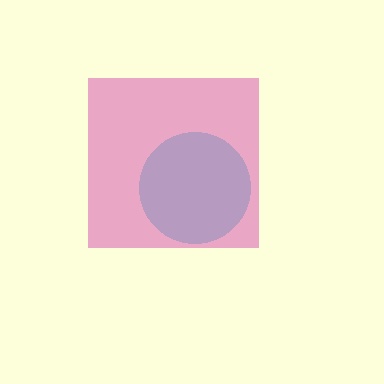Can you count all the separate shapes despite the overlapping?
Yes, there are 2 separate shapes.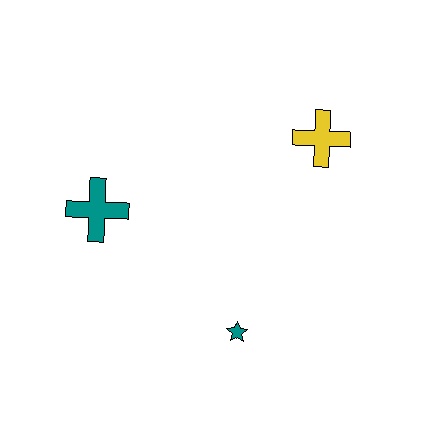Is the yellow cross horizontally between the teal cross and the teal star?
No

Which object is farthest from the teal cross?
The yellow cross is farthest from the teal cross.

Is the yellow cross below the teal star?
No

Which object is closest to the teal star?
The teal cross is closest to the teal star.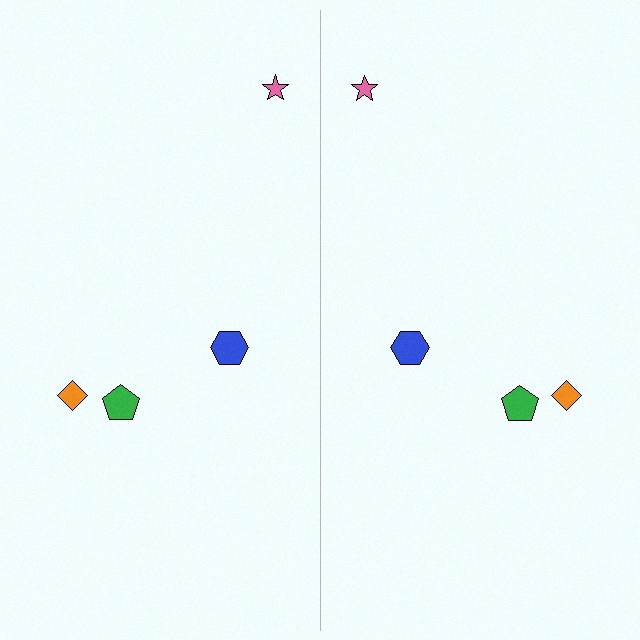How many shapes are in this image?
There are 8 shapes in this image.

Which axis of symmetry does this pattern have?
The pattern has a vertical axis of symmetry running through the center of the image.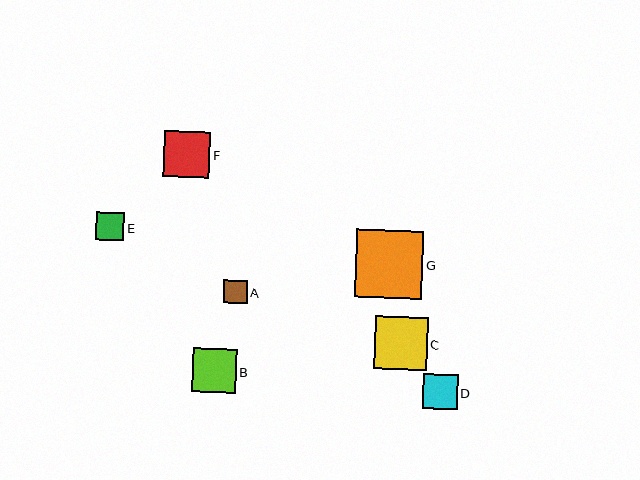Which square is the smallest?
Square A is the smallest with a size of approximately 23 pixels.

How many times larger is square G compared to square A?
Square G is approximately 2.9 times the size of square A.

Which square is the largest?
Square G is the largest with a size of approximately 68 pixels.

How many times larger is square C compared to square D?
Square C is approximately 1.5 times the size of square D.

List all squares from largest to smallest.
From largest to smallest: G, C, F, B, D, E, A.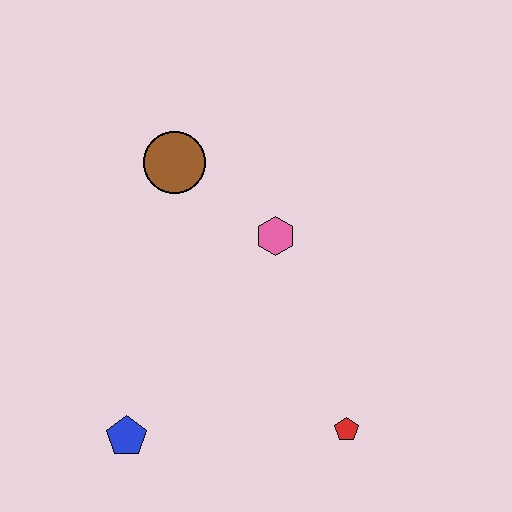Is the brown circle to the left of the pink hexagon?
Yes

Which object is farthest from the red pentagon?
The brown circle is farthest from the red pentagon.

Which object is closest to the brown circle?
The pink hexagon is closest to the brown circle.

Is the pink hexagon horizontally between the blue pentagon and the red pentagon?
Yes